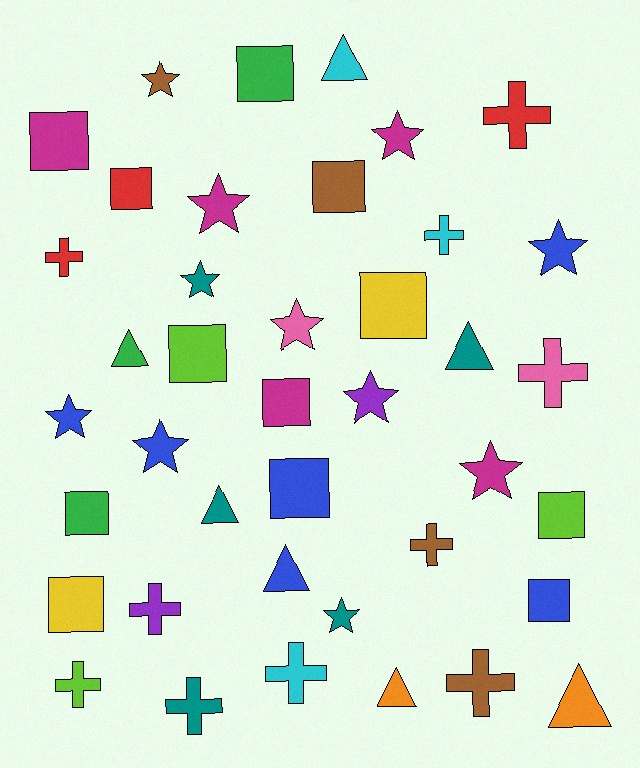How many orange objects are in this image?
There are 2 orange objects.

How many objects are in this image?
There are 40 objects.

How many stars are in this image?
There are 11 stars.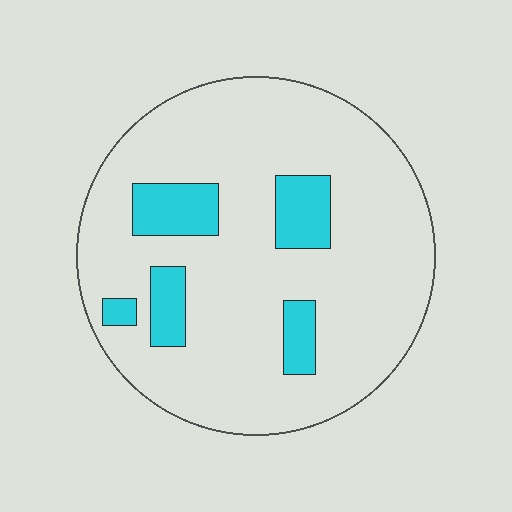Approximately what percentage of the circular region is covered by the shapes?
Approximately 15%.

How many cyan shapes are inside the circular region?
5.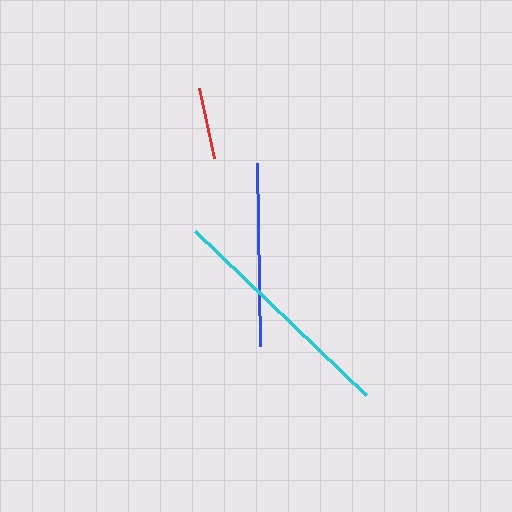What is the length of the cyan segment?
The cyan segment is approximately 237 pixels long.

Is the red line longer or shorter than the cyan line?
The cyan line is longer than the red line.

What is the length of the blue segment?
The blue segment is approximately 183 pixels long.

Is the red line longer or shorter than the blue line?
The blue line is longer than the red line.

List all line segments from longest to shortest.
From longest to shortest: cyan, blue, red.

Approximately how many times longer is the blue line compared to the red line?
The blue line is approximately 2.5 times the length of the red line.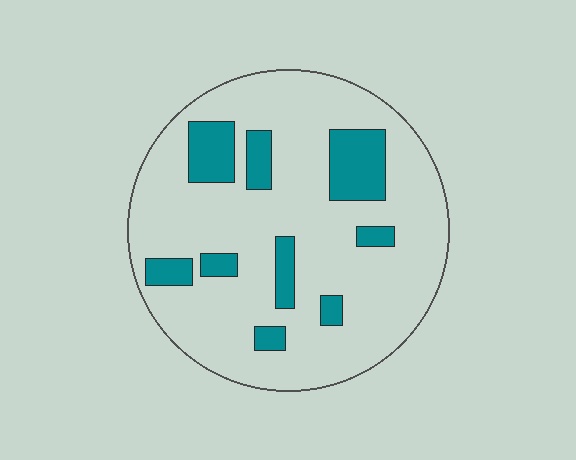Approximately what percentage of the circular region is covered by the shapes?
Approximately 20%.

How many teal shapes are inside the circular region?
9.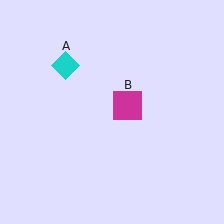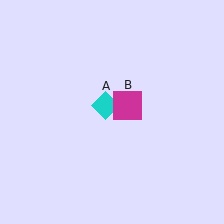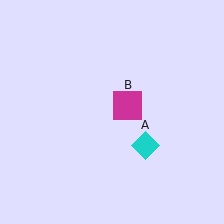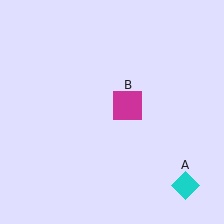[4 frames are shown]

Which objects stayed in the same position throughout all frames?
Magenta square (object B) remained stationary.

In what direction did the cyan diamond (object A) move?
The cyan diamond (object A) moved down and to the right.